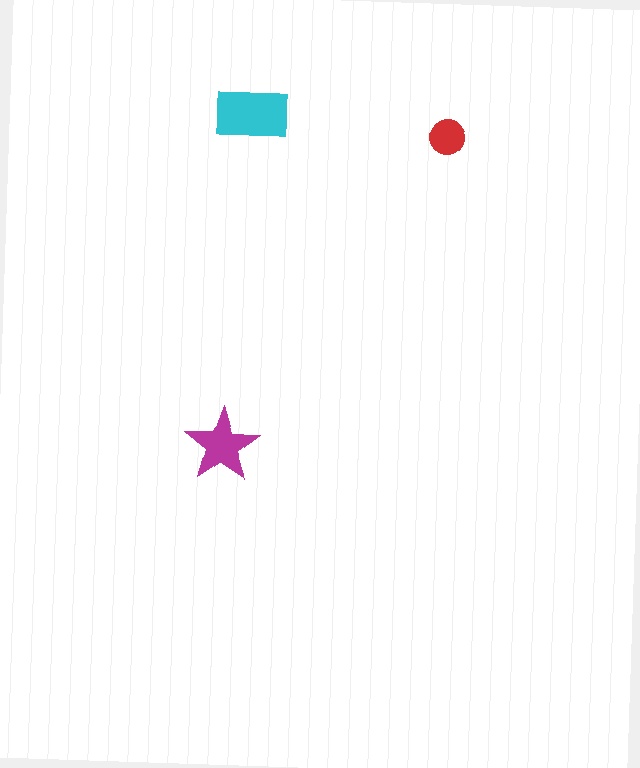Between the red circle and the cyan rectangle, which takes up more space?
The cyan rectangle.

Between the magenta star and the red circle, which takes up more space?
The magenta star.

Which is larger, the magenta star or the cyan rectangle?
The cyan rectangle.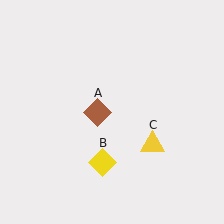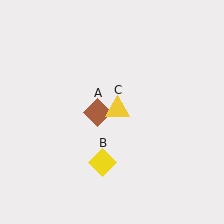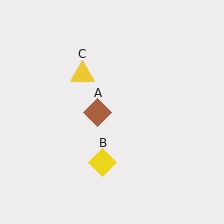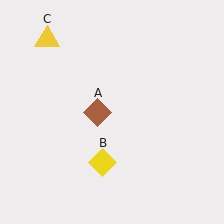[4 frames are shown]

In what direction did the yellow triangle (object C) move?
The yellow triangle (object C) moved up and to the left.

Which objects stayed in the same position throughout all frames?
Brown diamond (object A) and yellow diamond (object B) remained stationary.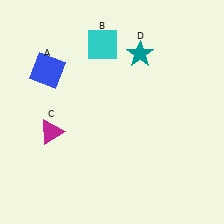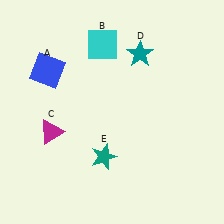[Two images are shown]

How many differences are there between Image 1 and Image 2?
There is 1 difference between the two images.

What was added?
A teal star (E) was added in Image 2.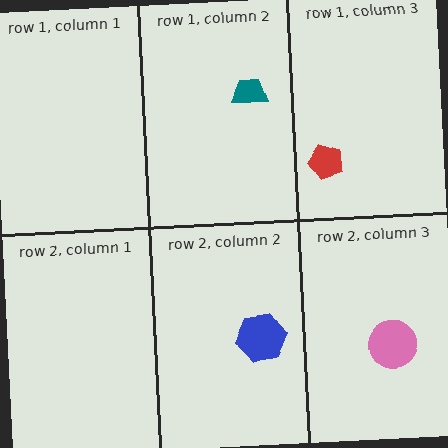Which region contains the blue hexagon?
The row 2, column 2 region.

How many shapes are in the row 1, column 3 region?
1.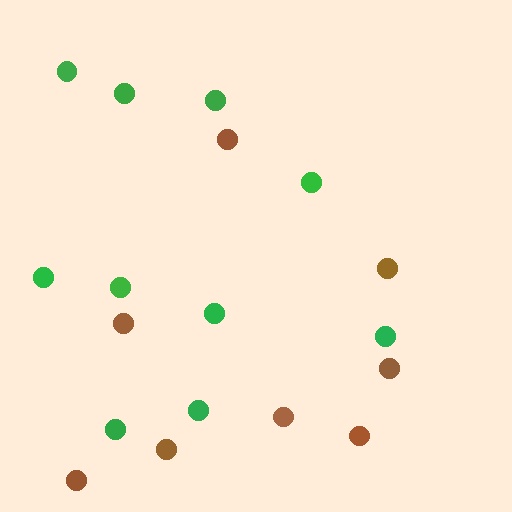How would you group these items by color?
There are 2 groups: one group of brown circles (8) and one group of green circles (10).